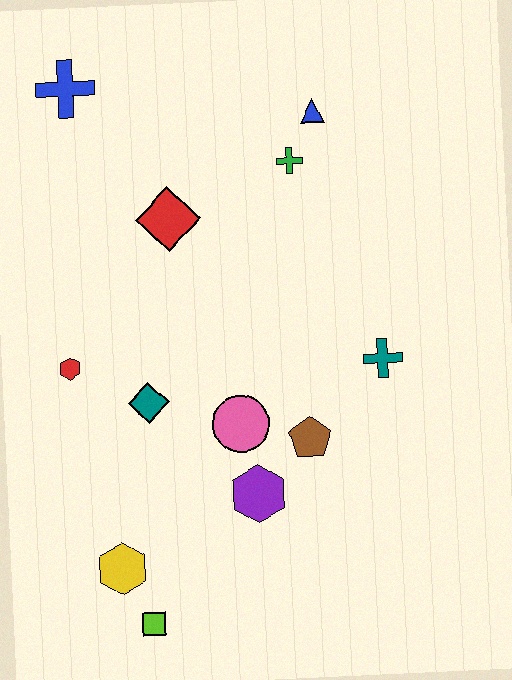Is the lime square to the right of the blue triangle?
No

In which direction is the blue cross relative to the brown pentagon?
The blue cross is above the brown pentagon.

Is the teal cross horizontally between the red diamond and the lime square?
No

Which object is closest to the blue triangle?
The green cross is closest to the blue triangle.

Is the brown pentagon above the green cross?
No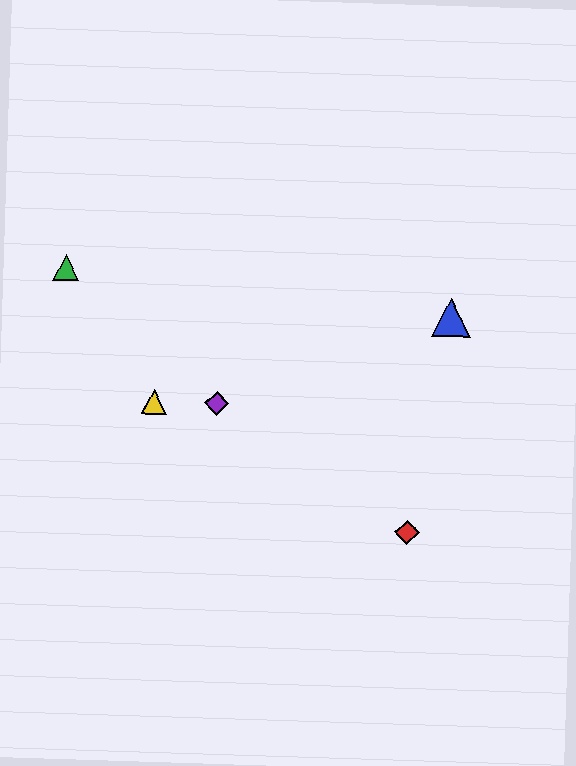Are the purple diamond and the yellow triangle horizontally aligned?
Yes, both are at y≈404.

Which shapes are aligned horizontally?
The yellow triangle, the purple diamond are aligned horizontally.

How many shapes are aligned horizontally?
2 shapes (the yellow triangle, the purple diamond) are aligned horizontally.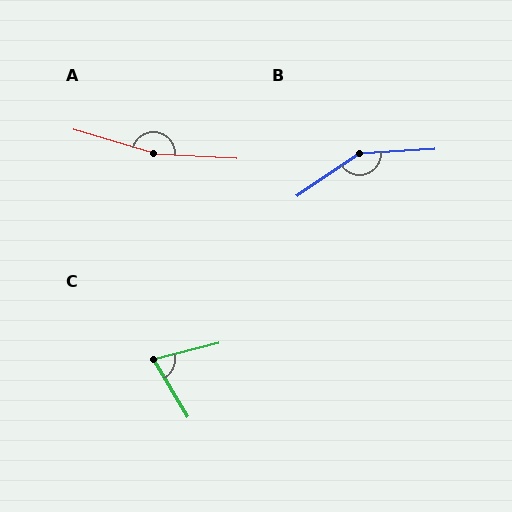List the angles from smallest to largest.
C (73°), B (149°), A (166°).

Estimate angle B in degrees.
Approximately 149 degrees.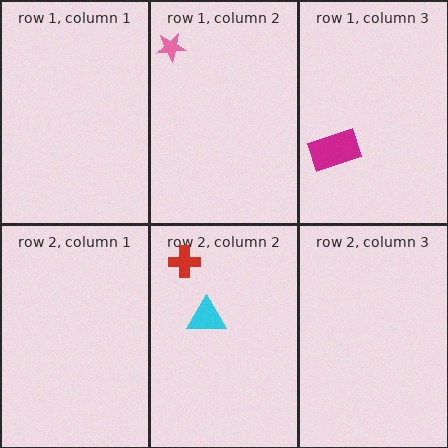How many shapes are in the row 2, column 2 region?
2.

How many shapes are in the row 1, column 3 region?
1.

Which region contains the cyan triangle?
The row 2, column 2 region.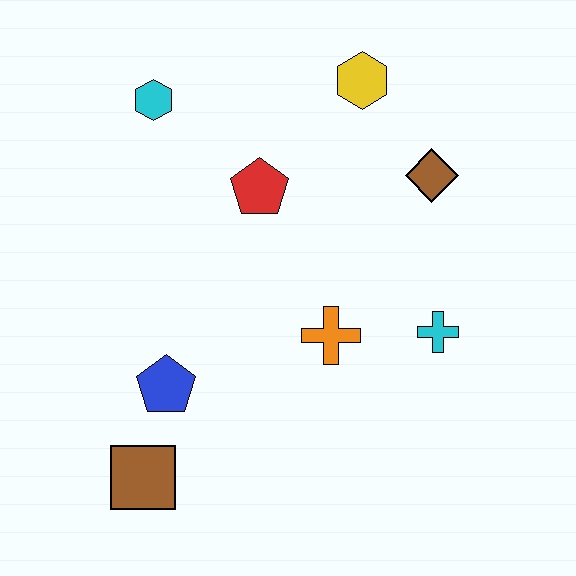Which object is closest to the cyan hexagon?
The red pentagon is closest to the cyan hexagon.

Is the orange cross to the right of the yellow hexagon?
No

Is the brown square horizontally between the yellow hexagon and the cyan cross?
No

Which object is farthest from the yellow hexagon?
The brown square is farthest from the yellow hexagon.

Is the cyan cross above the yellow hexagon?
No